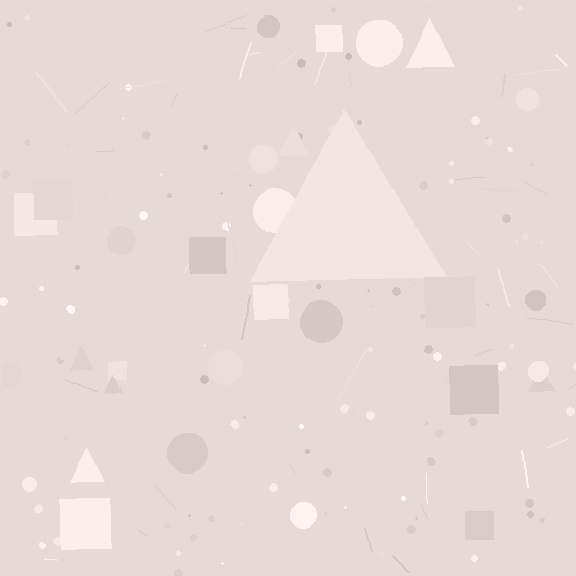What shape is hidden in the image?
A triangle is hidden in the image.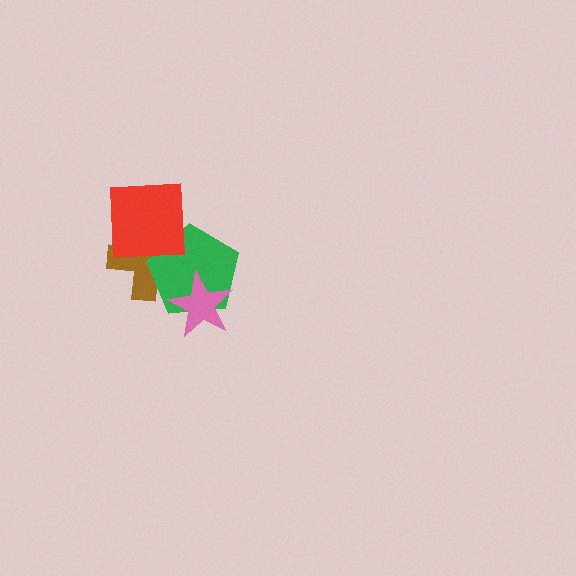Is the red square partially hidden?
No, no other shape covers it.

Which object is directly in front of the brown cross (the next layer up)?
The green pentagon is directly in front of the brown cross.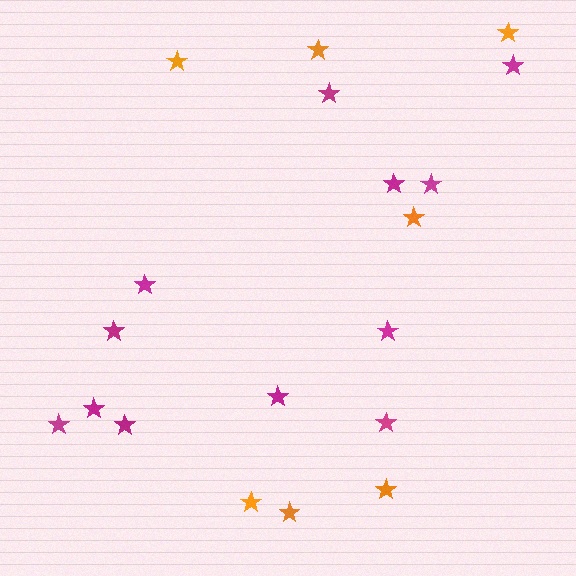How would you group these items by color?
There are 2 groups: one group of magenta stars (12) and one group of orange stars (7).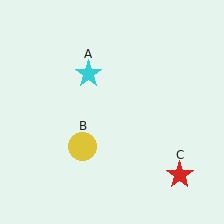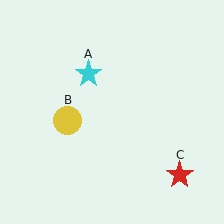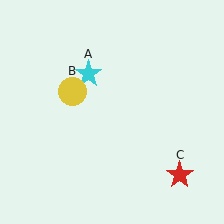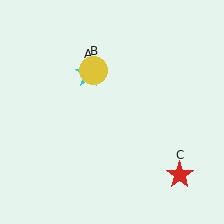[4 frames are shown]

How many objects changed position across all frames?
1 object changed position: yellow circle (object B).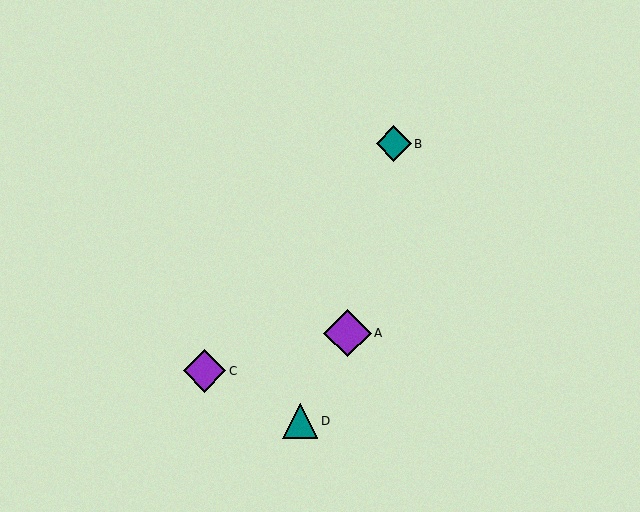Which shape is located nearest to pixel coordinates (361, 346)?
The purple diamond (labeled A) at (347, 333) is nearest to that location.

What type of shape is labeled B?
Shape B is a teal diamond.